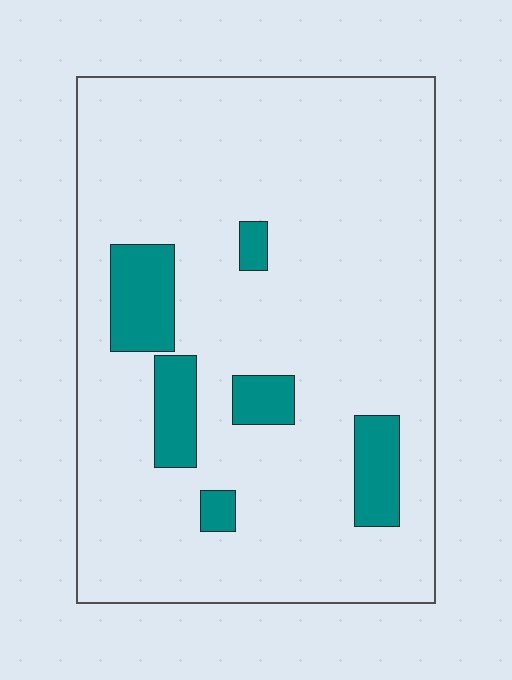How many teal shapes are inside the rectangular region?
6.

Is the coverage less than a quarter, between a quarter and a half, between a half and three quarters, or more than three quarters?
Less than a quarter.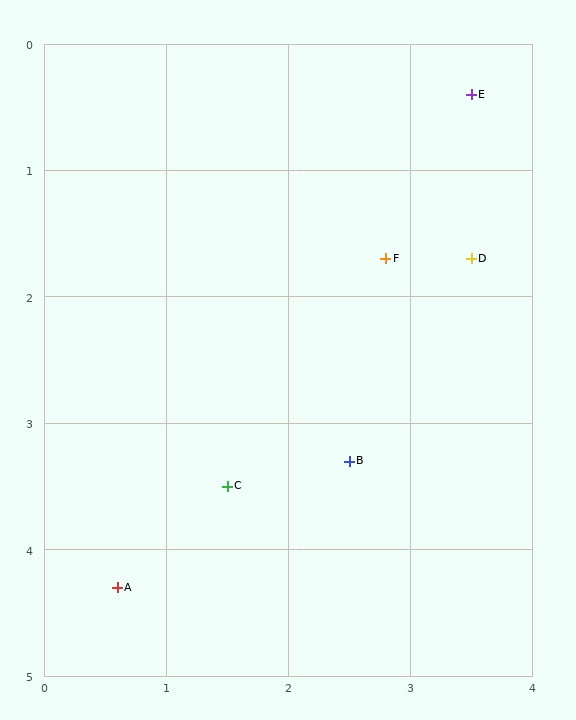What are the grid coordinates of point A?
Point A is at approximately (0.6, 4.3).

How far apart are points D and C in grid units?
Points D and C are about 2.7 grid units apart.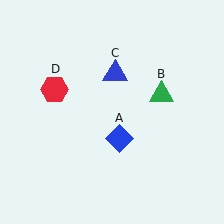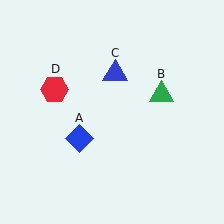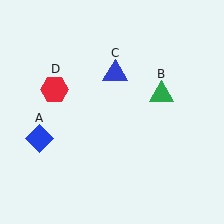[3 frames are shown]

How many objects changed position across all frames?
1 object changed position: blue diamond (object A).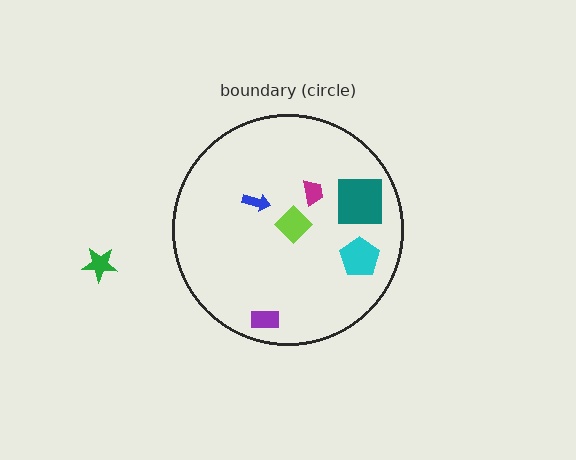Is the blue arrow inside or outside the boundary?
Inside.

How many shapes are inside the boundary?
6 inside, 1 outside.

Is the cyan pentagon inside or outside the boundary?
Inside.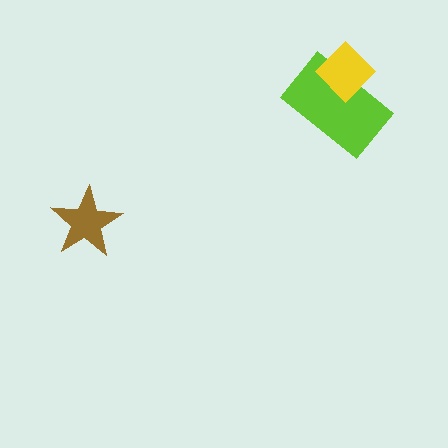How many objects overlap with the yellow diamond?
1 object overlaps with the yellow diamond.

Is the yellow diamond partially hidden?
No, no other shape covers it.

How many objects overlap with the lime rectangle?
1 object overlaps with the lime rectangle.